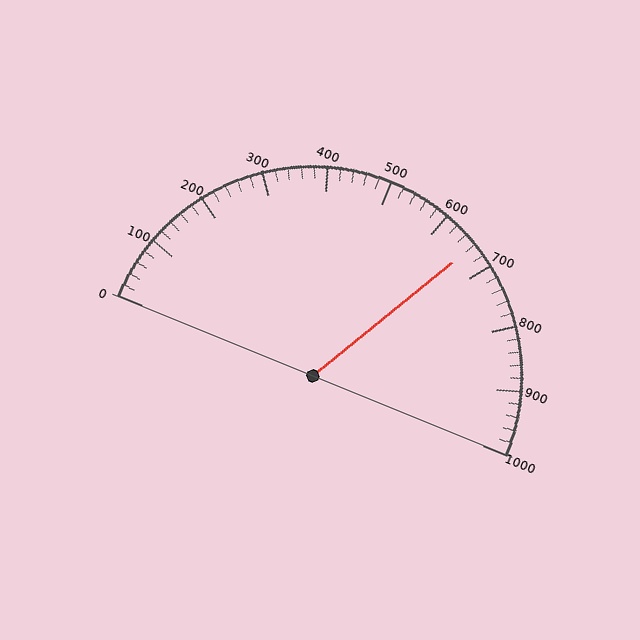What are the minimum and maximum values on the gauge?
The gauge ranges from 0 to 1000.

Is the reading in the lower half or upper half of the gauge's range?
The reading is in the upper half of the range (0 to 1000).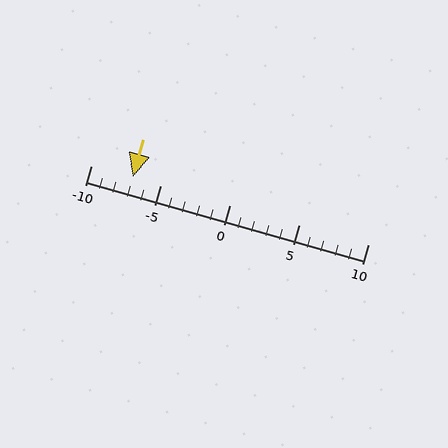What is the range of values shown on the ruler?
The ruler shows values from -10 to 10.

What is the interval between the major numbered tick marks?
The major tick marks are spaced 5 units apart.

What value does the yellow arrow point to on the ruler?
The yellow arrow points to approximately -7.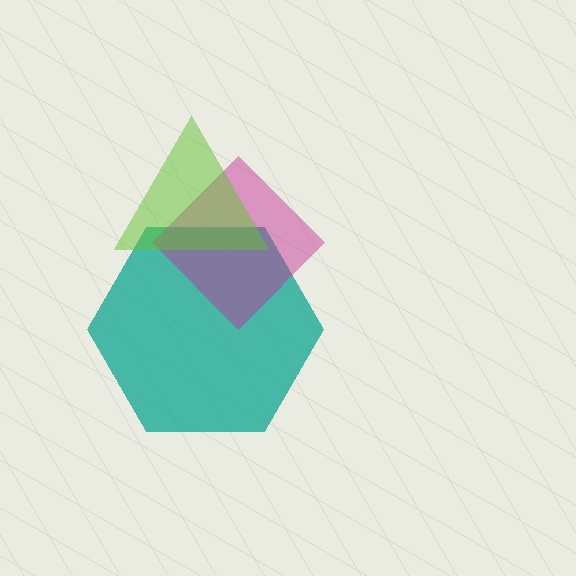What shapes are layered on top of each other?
The layered shapes are: a teal hexagon, a magenta diamond, a lime triangle.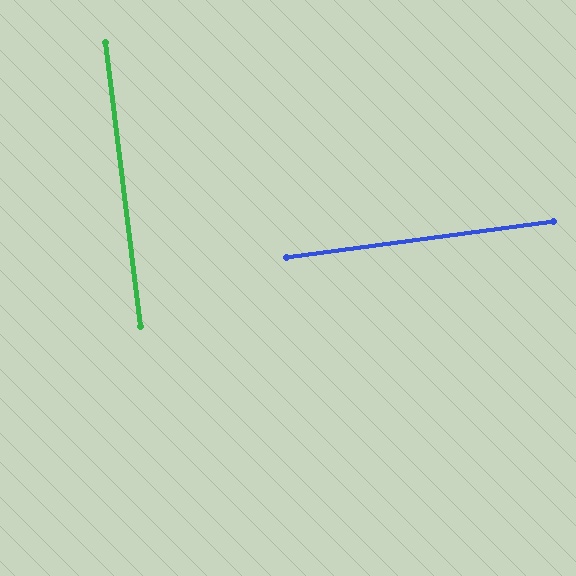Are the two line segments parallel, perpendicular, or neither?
Perpendicular — they meet at approximately 89°.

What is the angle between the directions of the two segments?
Approximately 89 degrees.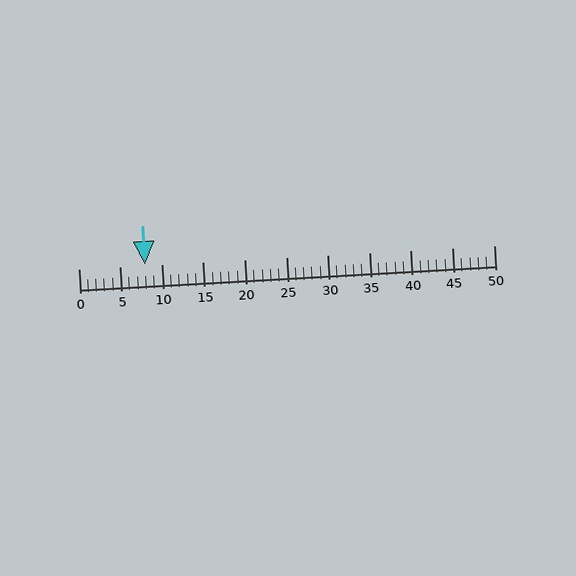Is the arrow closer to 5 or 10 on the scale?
The arrow is closer to 10.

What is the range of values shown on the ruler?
The ruler shows values from 0 to 50.